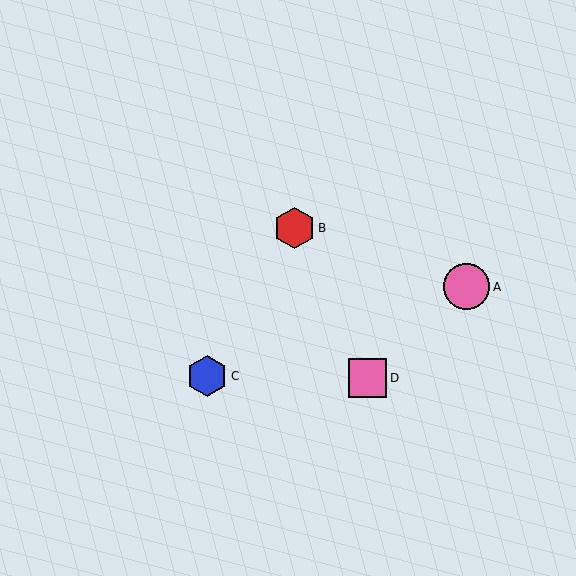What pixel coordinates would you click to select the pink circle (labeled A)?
Click at (467, 287) to select the pink circle A.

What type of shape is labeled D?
Shape D is a pink square.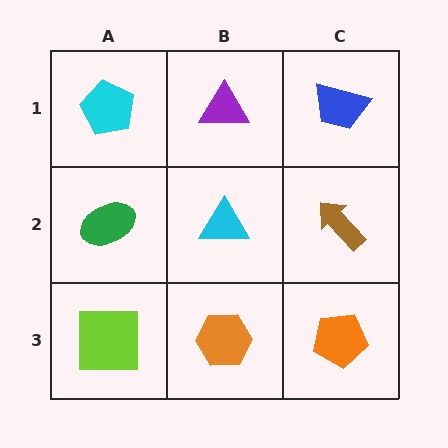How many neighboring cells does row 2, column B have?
4.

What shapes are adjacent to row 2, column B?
A purple triangle (row 1, column B), an orange hexagon (row 3, column B), a green ellipse (row 2, column A), a brown arrow (row 2, column C).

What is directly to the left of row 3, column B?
A lime square.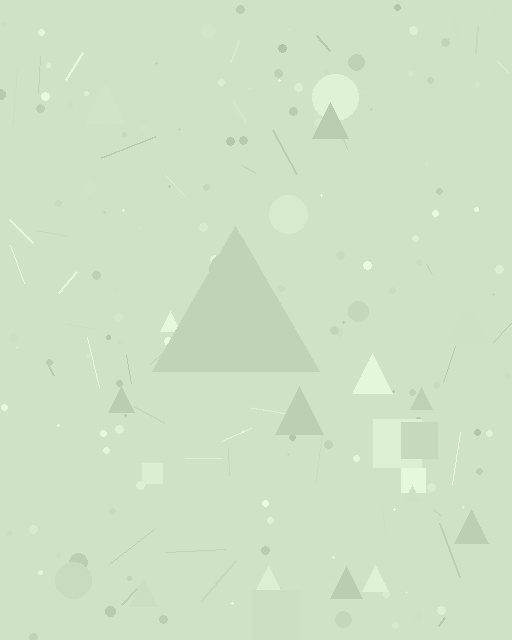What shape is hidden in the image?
A triangle is hidden in the image.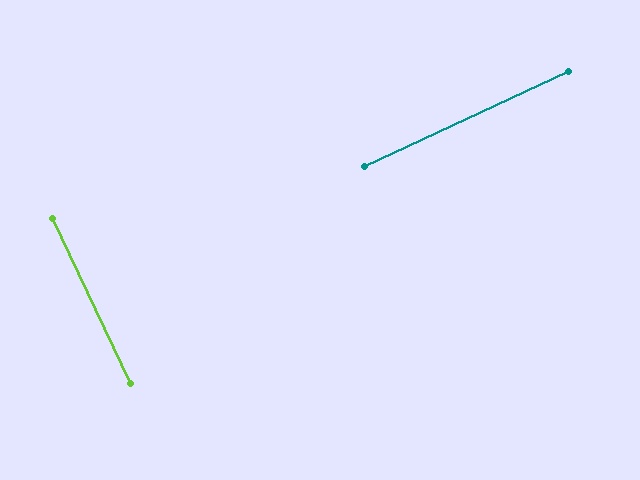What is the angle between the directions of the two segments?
Approximately 89 degrees.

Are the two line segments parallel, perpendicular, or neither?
Perpendicular — they meet at approximately 89°.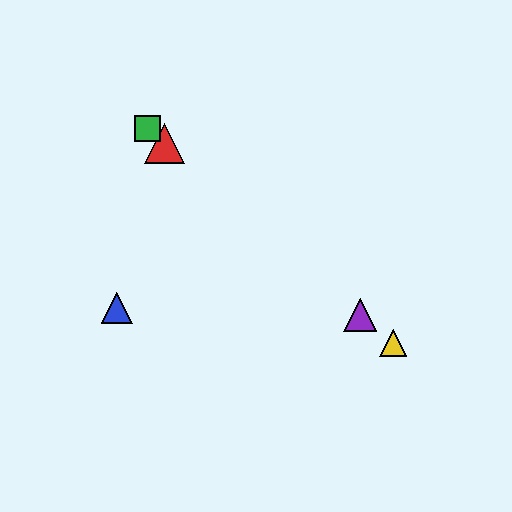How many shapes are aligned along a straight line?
4 shapes (the red triangle, the green square, the yellow triangle, the purple triangle) are aligned along a straight line.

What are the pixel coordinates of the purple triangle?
The purple triangle is at (360, 315).